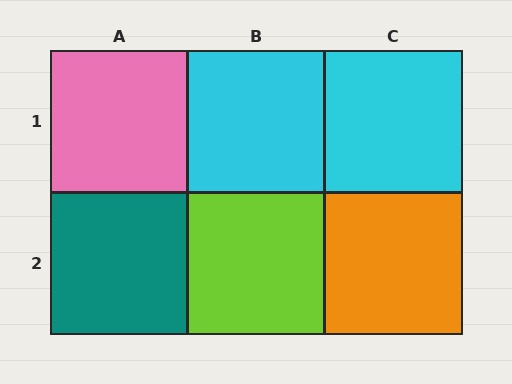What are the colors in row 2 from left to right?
Teal, lime, orange.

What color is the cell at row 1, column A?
Pink.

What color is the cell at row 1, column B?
Cyan.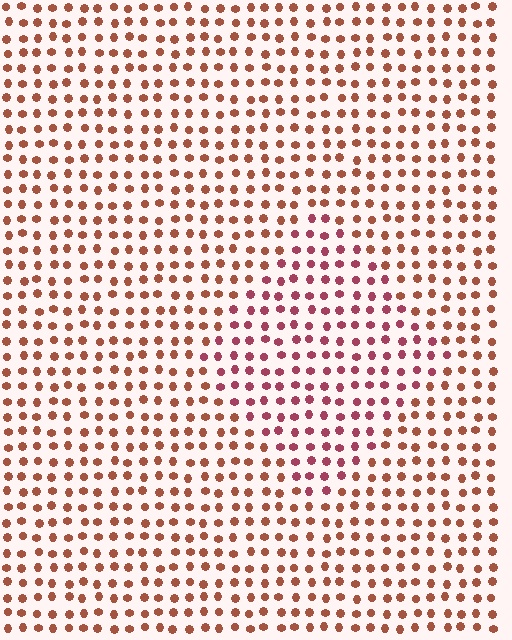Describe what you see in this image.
The image is filled with small brown elements in a uniform arrangement. A diamond-shaped region is visible where the elements are tinted to a slightly different hue, forming a subtle color boundary.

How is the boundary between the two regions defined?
The boundary is defined purely by a slight shift in hue (about 31 degrees). Spacing, size, and orientation are identical on both sides.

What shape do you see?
I see a diamond.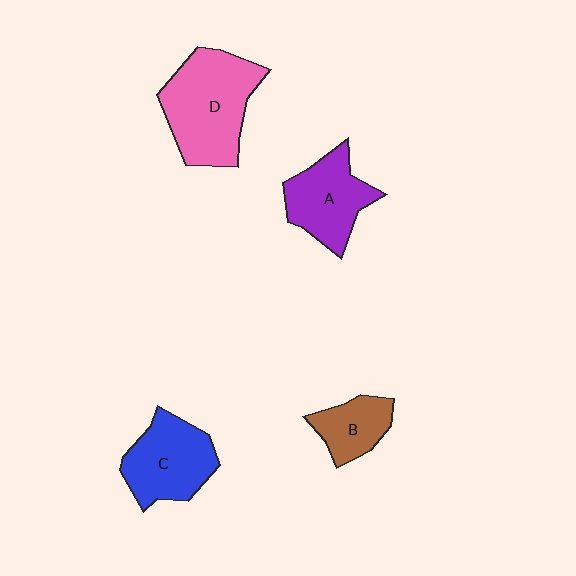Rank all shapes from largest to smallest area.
From largest to smallest: D (pink), C (blue), A (purple), B (brown).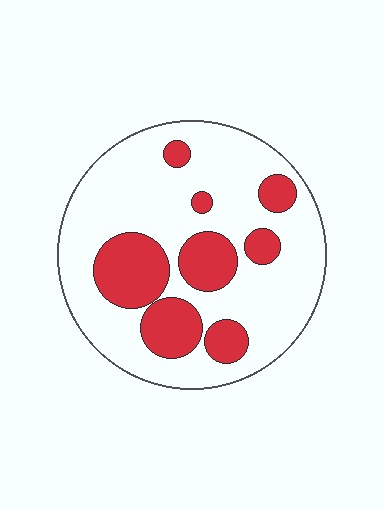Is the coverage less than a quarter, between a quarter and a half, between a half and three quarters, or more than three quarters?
Between a quarter and a half.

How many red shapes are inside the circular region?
8.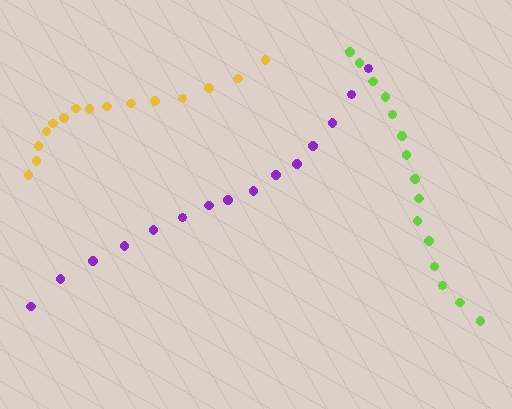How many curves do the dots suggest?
There are 3 distinct paths.